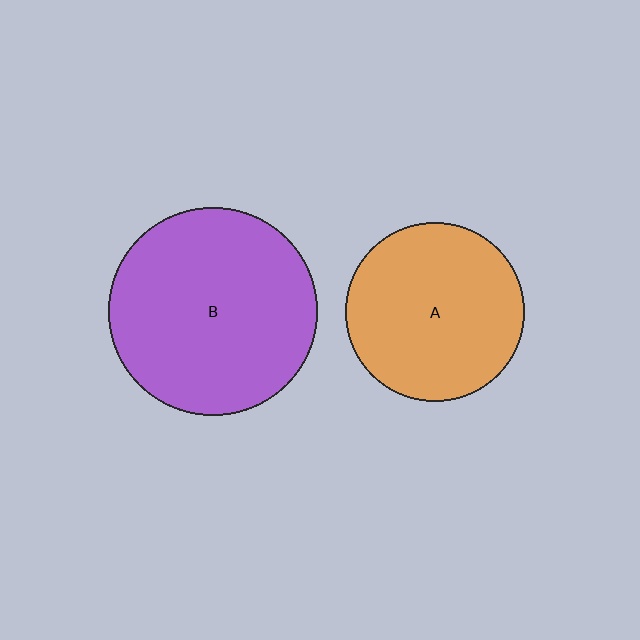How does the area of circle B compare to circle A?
Approximately 1.4 times.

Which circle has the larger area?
Circle B (purple).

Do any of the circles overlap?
No, none of the circles overlap.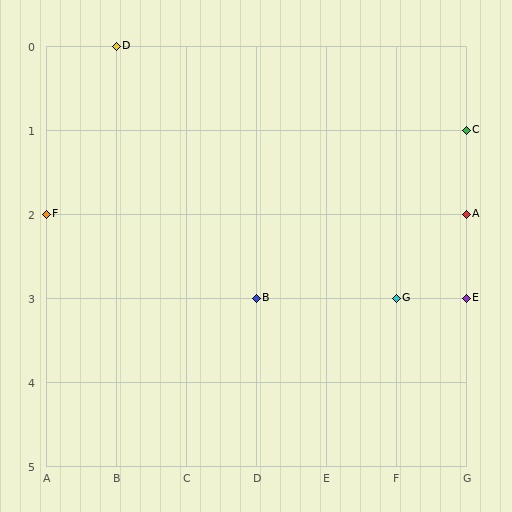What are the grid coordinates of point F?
Point F is at grid coordinates (A, 2).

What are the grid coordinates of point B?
Point B is at grid coordinates (D, 3).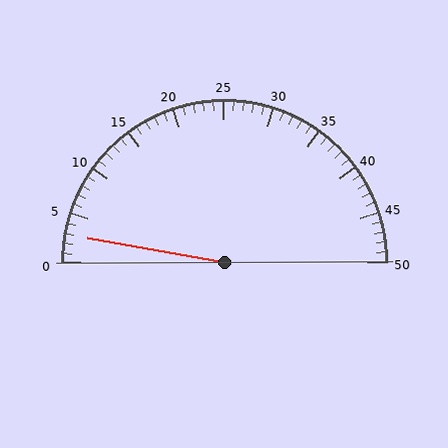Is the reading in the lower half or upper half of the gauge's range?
The reading is in the lower half of the range (0 to 50).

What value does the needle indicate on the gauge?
The needle indicates approximately 3.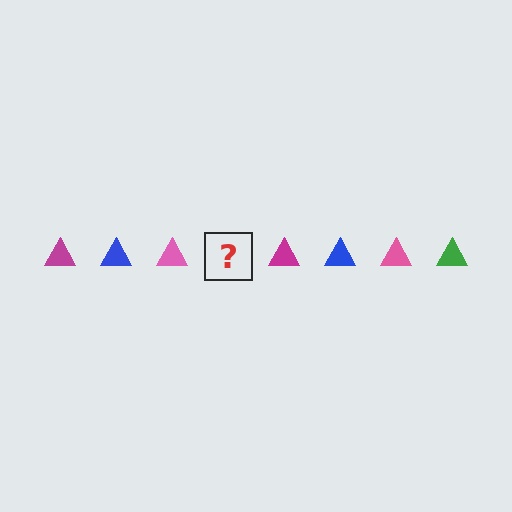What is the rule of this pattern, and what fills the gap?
The rule is that the pattern cycles through magenta, blue, pink, green triangles. The gap should be filled with a green triangle.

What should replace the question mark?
The question mark should be replaced with a green triangle.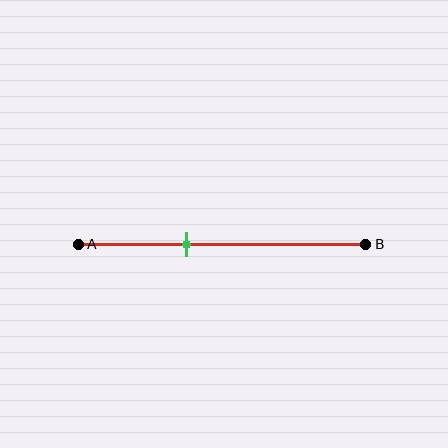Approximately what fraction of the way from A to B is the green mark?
The green mark is approximately 40% of the way from A to B.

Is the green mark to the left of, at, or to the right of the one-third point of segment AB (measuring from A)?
The green mark is to the right of the one-third point of segment AB.